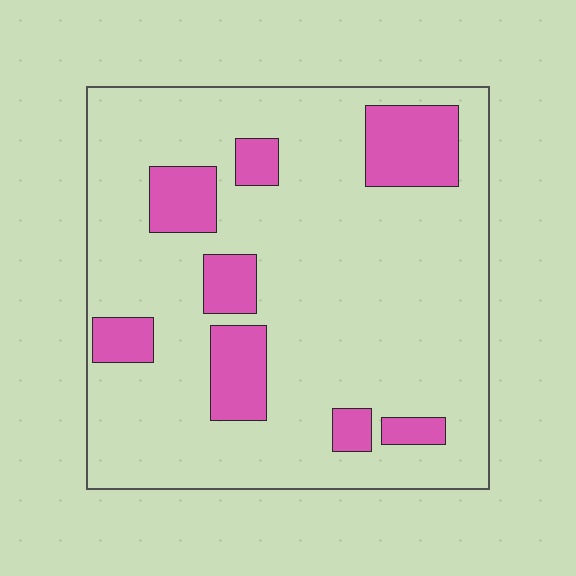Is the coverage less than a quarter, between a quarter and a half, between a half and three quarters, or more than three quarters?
Less than a quarter.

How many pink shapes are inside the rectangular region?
8.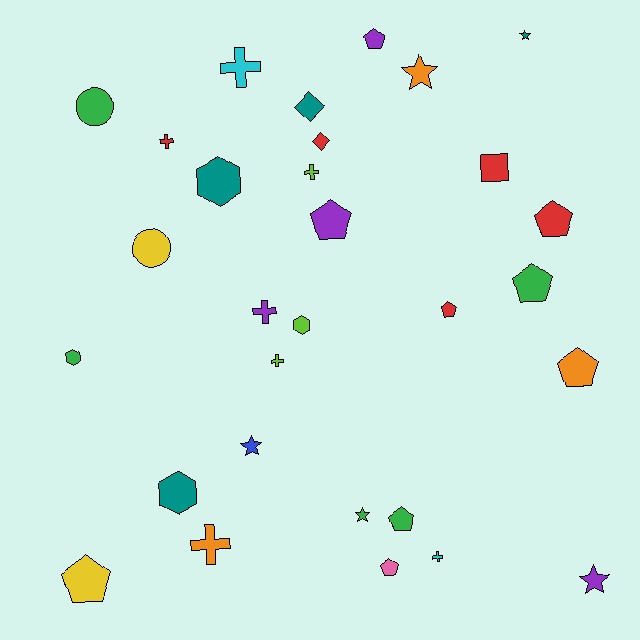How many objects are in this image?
There are 30 objects.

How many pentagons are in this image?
There are 9 pentagons.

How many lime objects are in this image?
There are 3 lime objects.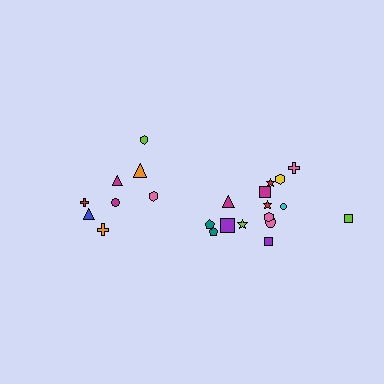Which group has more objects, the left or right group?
The right group.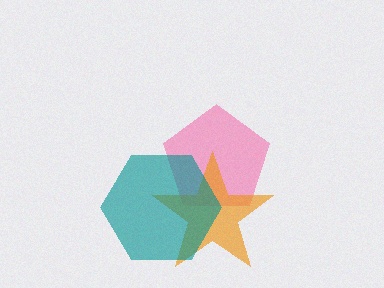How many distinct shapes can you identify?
There are 3 distinct shapes: a pink pentagon, an orange star, a teal hexagon.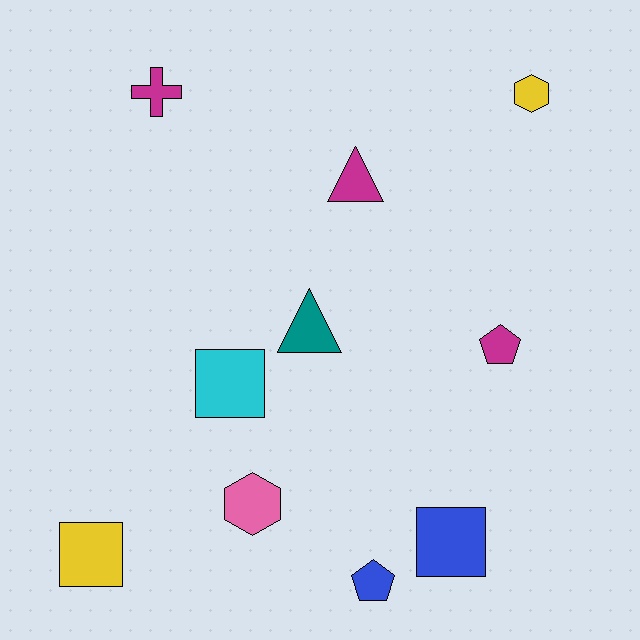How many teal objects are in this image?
There is 1 teal object.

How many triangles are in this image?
There are 2 triangles.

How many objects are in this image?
There are 10 objects.